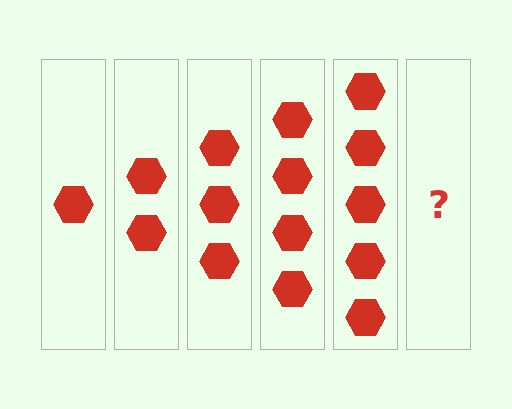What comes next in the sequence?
The next element should be 6 hexagons.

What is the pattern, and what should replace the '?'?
The pattern is that each step adds one more hexagon. The '?' should be 6 hexagons.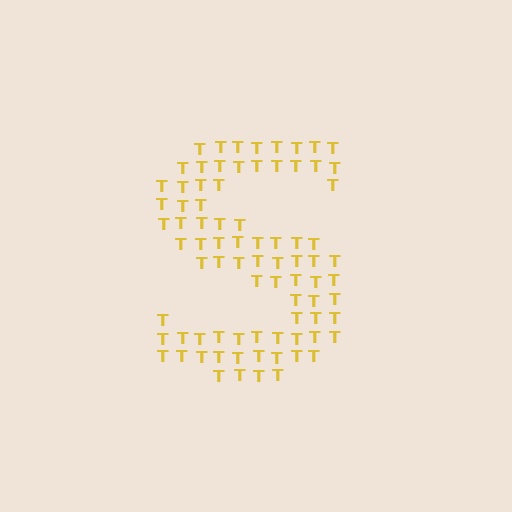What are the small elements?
The small elements are letter T's.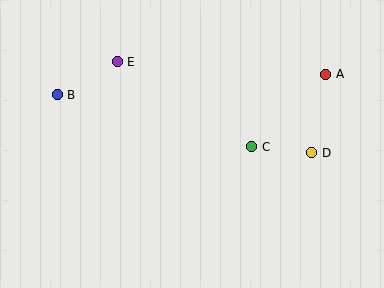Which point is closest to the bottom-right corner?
Point D is closest to the bottom-right corner.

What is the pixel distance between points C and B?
The distance between C and B is 201 pixels.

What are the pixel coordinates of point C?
Point C is at (252, 147).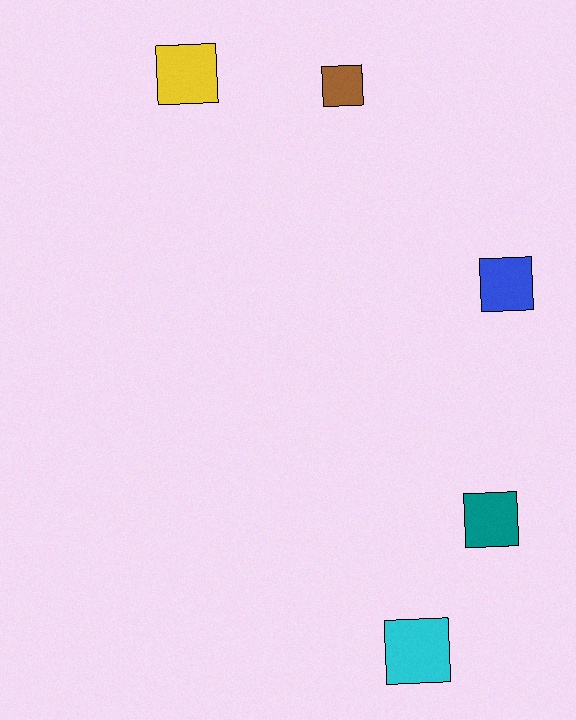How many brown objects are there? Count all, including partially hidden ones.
There is 1 brown object.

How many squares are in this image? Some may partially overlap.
There are 5 squares.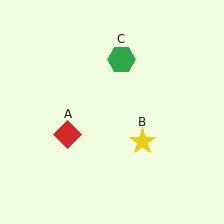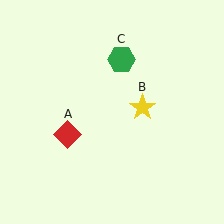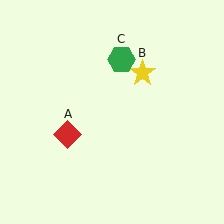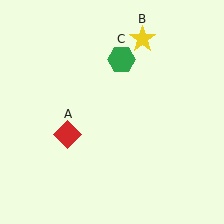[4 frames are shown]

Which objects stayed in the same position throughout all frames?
Red diamond (object A) and green hexagon (object C) remained stationary.